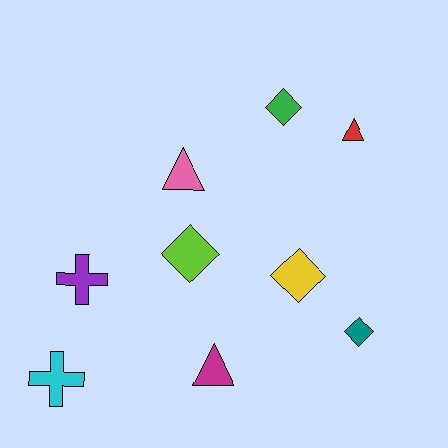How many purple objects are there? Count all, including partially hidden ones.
There is 1 purple object.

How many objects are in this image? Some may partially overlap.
There are 9 objects.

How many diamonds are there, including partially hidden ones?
There are 4 diamonds.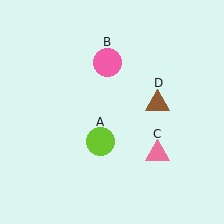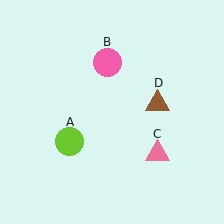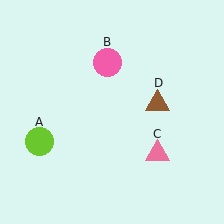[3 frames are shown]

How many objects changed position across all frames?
1 object changed position: lime circle (object A).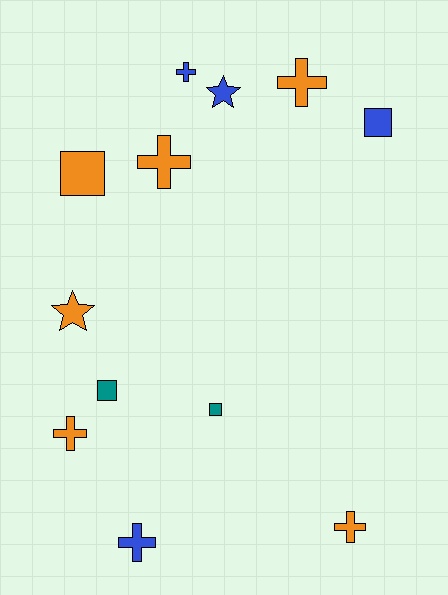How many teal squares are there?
There are 2 teal squares.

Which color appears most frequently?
Orange, with 6 objects.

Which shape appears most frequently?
Cross, with 6 objects.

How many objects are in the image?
There are 12 objects.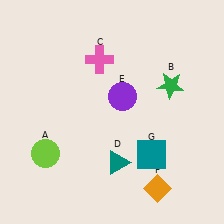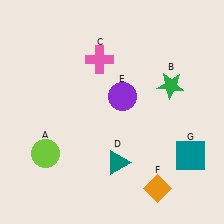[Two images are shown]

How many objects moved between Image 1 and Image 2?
1 object moved between the two images.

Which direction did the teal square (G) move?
The teal square (G) moved right.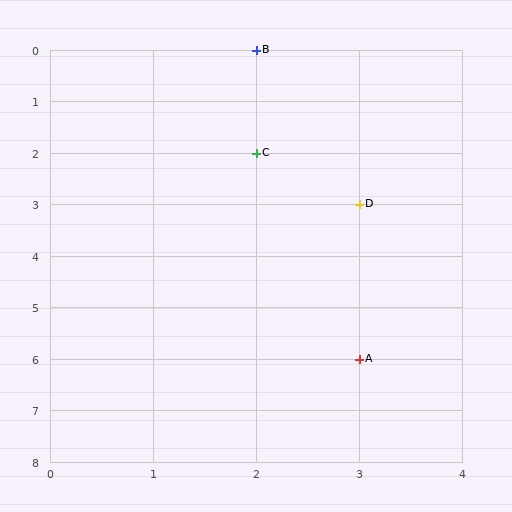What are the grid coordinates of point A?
Point A is at grid coordinates (3, 6).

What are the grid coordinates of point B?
Point B is at grid coordinates (2, 0).